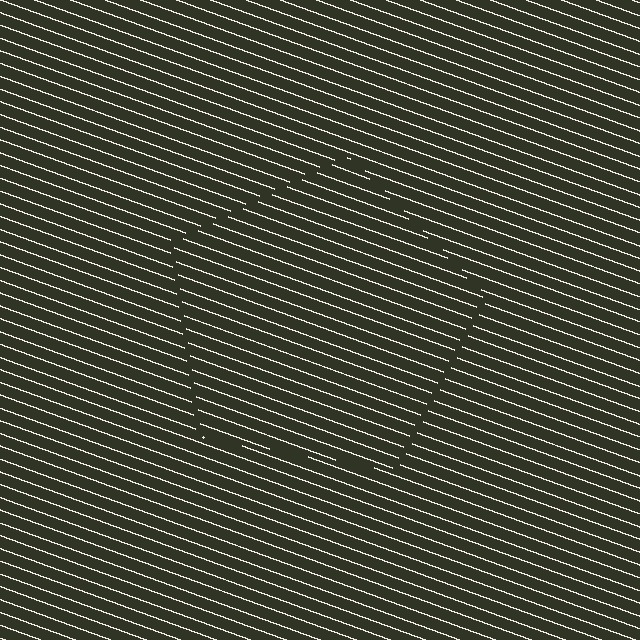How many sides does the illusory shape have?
5 sides — the line-ends trace a pentagon.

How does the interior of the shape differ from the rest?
The interior of the shape contains the same grating, shifted by half a period — the contour is defined by the phase discontinuity where line-ends from the inner and outer gratings abut.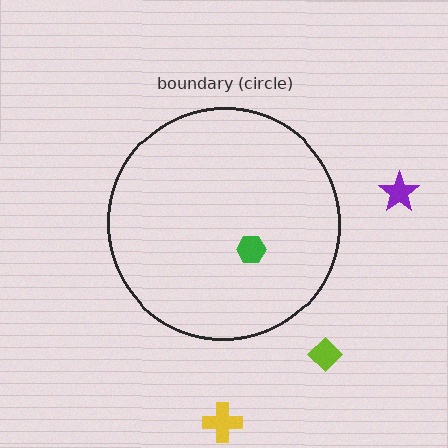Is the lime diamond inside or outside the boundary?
Outside.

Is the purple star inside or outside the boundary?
Outside.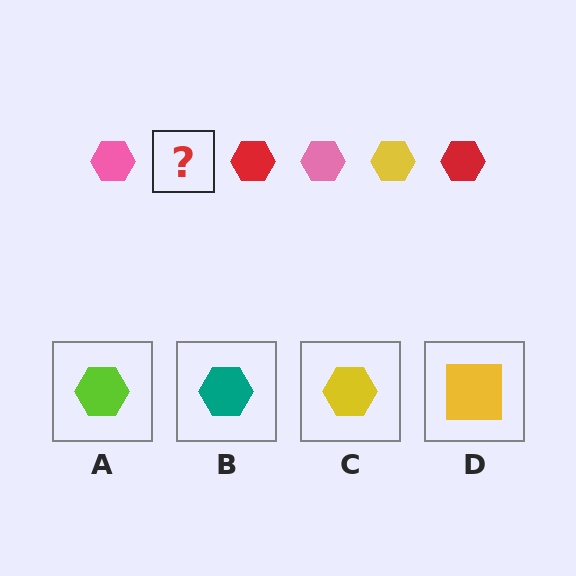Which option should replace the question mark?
Option C.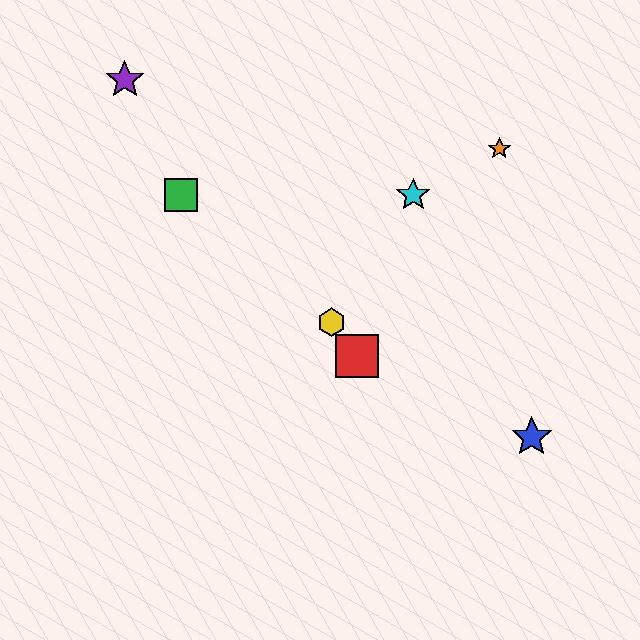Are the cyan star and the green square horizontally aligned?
Yes, both are at y≈195.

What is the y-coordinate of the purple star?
The purple star is at y≈80.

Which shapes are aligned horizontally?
The green square, the cyan star are aligned horizontally.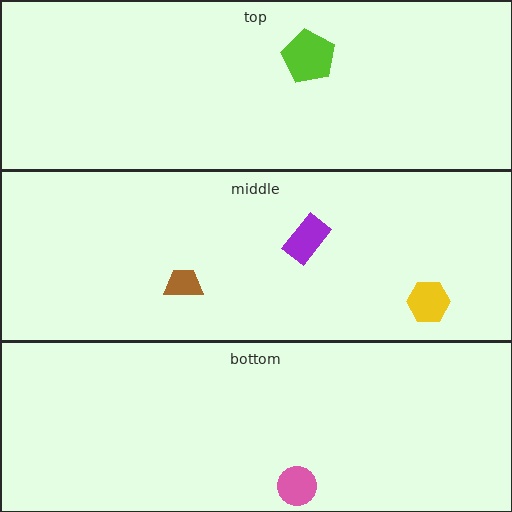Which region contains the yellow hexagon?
The middle region.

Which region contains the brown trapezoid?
The middle region.